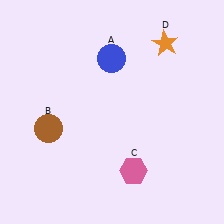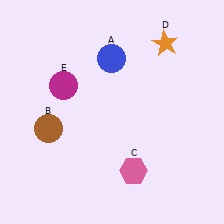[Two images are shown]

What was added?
A magenta circle (E) was added in Image 2.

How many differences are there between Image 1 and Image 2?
There is 1 difference between the two images.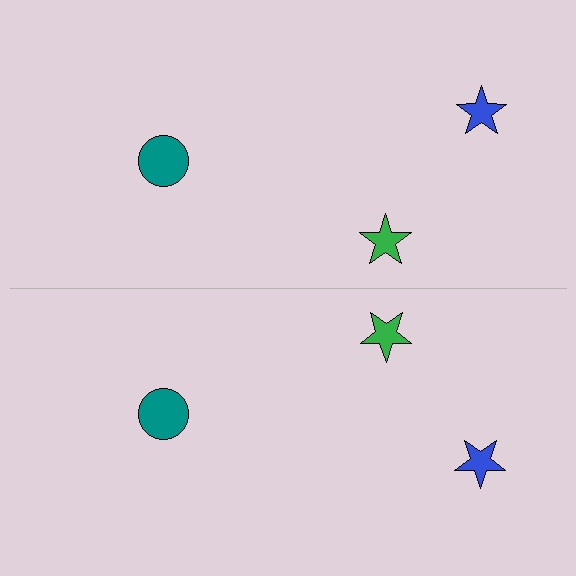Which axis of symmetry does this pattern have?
The pattern has a horizontal axis of symmetry running through the center of the image.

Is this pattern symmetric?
Yes, this pattern has bilateral (reflection) symmetry.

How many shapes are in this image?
There are 6 shapes in this image.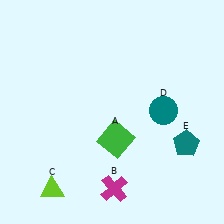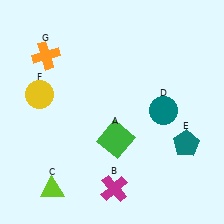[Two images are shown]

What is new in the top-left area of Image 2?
An orange cross (G) was added in the top-left area of Image 2.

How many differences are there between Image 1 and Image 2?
There are 2 differences between the two images.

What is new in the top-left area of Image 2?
A yellow circle (F) was added in the top-left area of Image 2.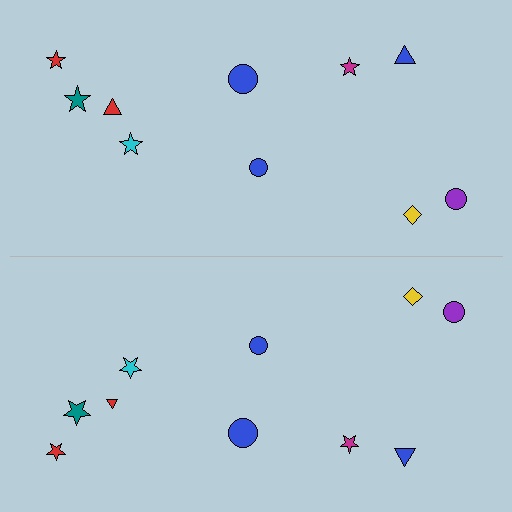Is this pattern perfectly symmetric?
No, the pattern is not perfectly symmetric. The red triangle on the bottom side has a different size than its mirror counterpart.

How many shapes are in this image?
There are 20 shapes in this image.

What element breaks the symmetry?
The red triangle on the bottom side has a different size than its mirror counterpart.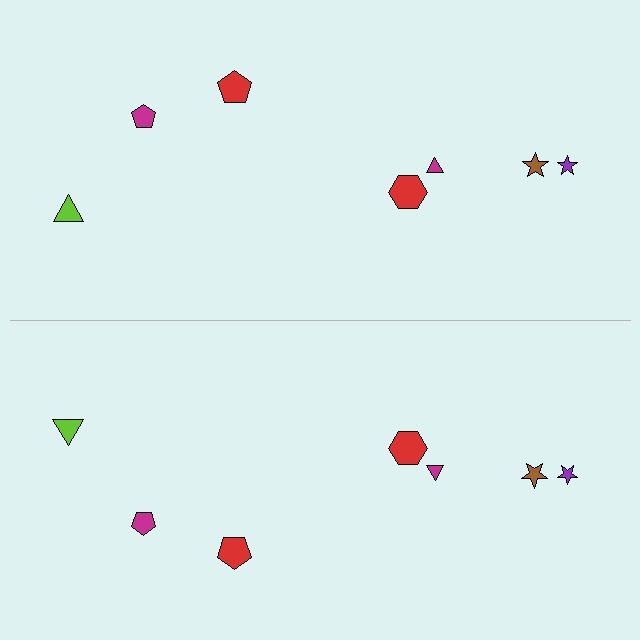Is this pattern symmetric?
Yes, this pattern has bilateral (reflection) symmetry.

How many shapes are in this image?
There are 14 shapes in this image.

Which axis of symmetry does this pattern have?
The pattern has a horizontal axis of symmetry running through the center of the image.